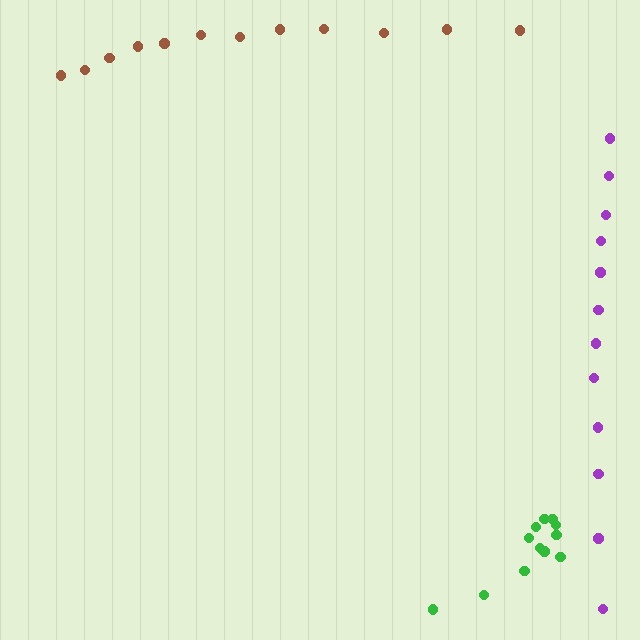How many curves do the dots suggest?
There are 3 distinct paths.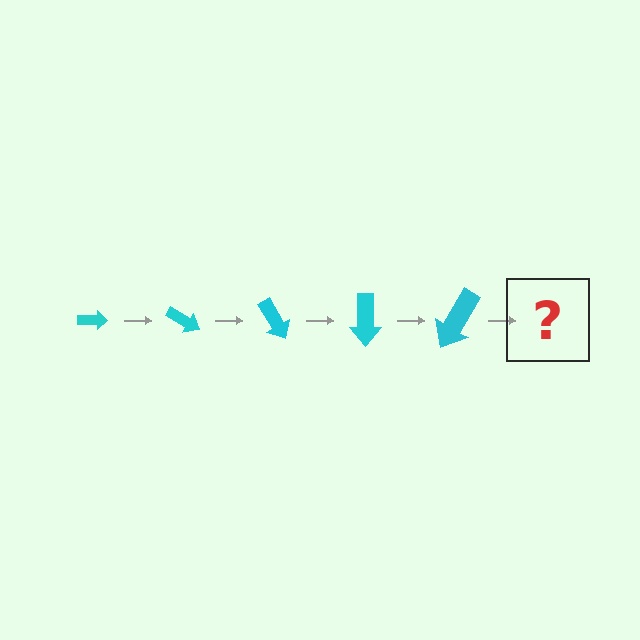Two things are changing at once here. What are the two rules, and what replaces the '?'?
The two rules are that the arrow grows larger each step and it rotates 30 degrees each step. The '?' should be an arrow, larger than the previous one and rotated 150 degrees from the start.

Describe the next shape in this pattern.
It should be an arrow, larger than the previous one and rotated 150 degrees from the start.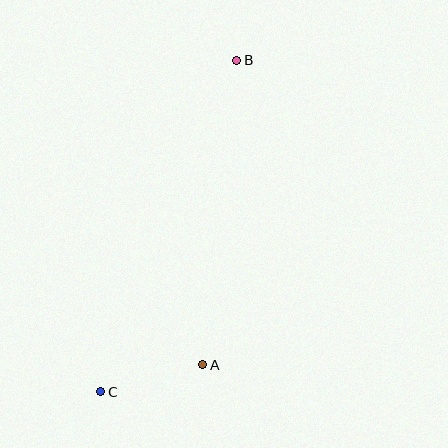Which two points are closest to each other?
Points A and C are closest to each other.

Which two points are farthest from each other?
Points B and C are farthest from each other.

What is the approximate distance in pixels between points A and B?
The distance between A and B is approximately 306 pixels.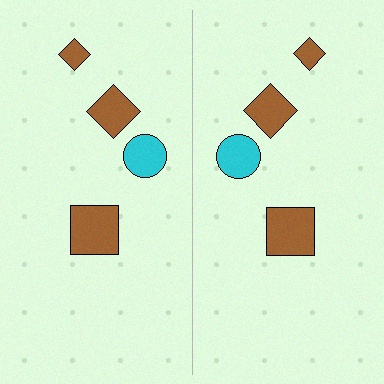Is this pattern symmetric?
Yes, this pattern has bilateral (reflection) symmetry.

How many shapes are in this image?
There are 8 shapes in this image.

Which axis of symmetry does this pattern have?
The pattern has a vertical axis of symmetry running through the center of the image.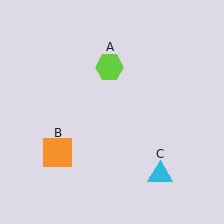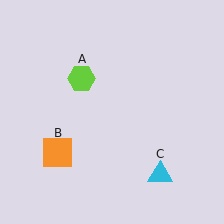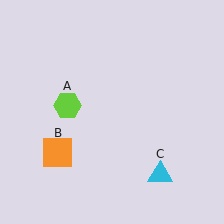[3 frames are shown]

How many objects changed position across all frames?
1 object changed position: lime hexagon (object A).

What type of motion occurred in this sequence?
The lime hexagon (object A) rotated counterclockwise around the center of the scene.